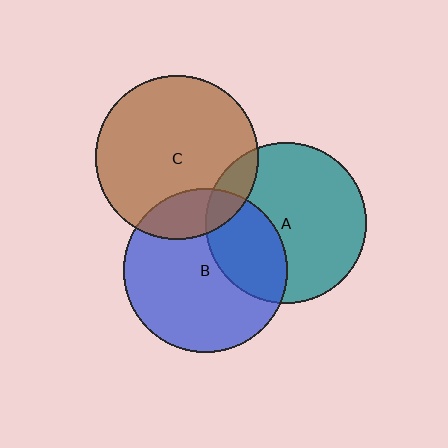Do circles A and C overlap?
Yes.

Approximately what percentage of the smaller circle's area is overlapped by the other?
Approximately 10%.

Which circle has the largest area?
Circle B (blue).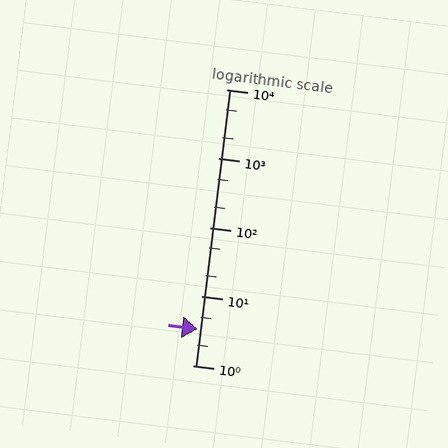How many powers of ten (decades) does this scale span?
The scale spans 4 decades, from 1 to 10000.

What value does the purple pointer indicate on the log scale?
The pointer indicates approximately 3.3.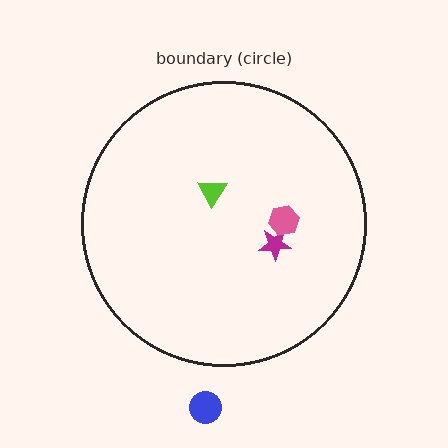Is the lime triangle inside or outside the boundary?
Inside.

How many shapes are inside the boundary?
3 inside, 1 outside.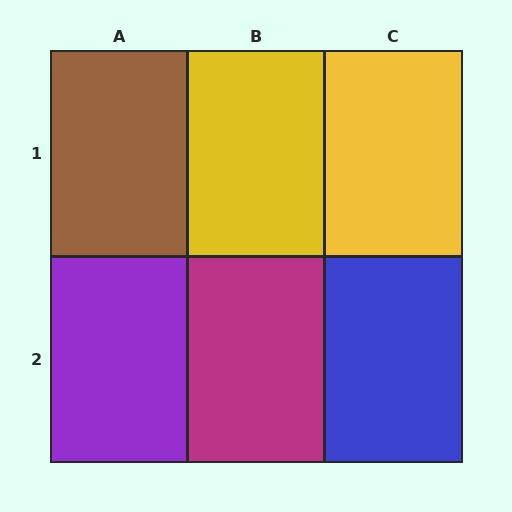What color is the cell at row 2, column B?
Magenta.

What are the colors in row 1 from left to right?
Brown, yellow, yellow.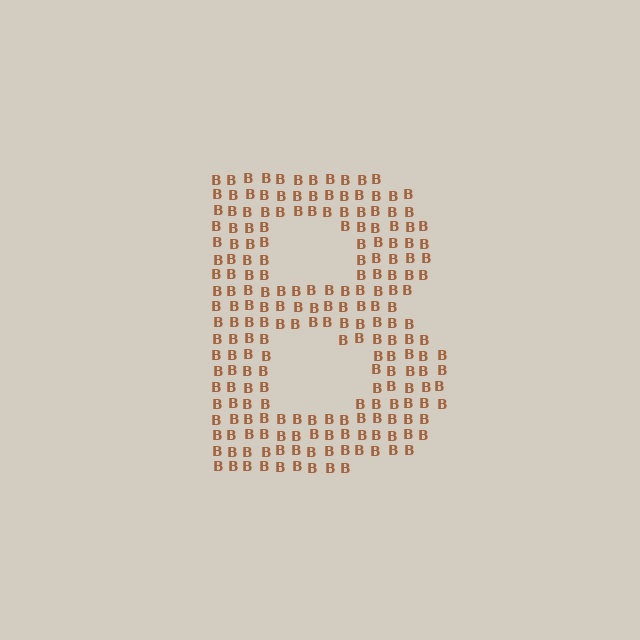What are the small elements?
The small elements are letter B's.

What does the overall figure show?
The overall figure shows the letter B.